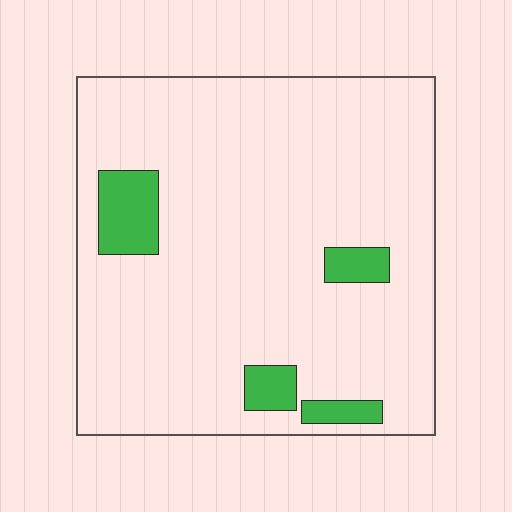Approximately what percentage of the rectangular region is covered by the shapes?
Approximately 10%.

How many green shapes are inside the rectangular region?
4.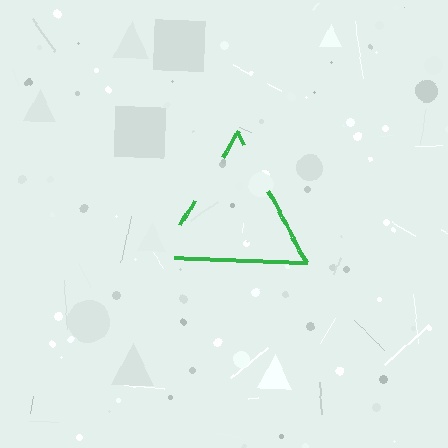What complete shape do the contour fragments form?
The contour fragments form a triangle.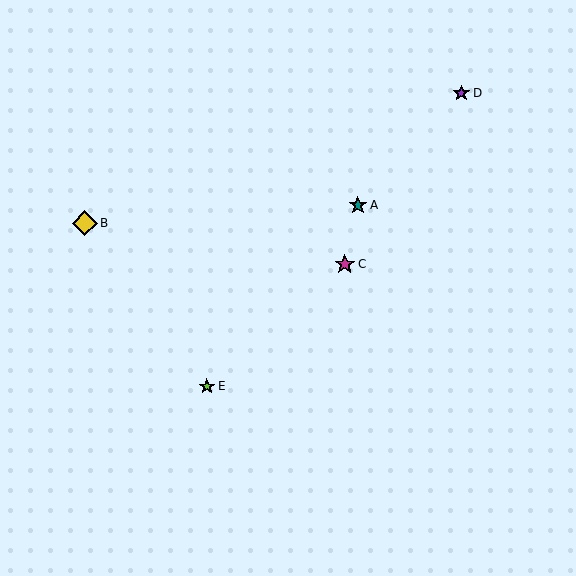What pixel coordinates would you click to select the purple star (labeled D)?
Click at (461, 93) to select the purple star D.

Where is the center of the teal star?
The center of the teal star is at (358, 205).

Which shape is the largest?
The yellow diamond (labeled B) is the largest.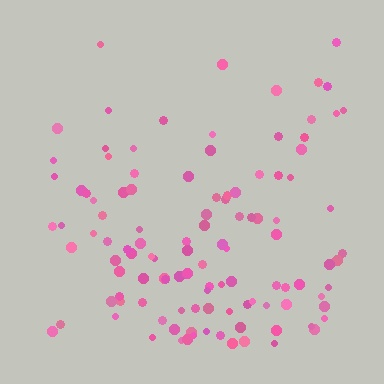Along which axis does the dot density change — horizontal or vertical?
Vertical.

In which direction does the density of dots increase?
From top to bottom, with the bottom side densest.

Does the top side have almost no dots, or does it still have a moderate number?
Still a moderate number, just noticeably fewer than the bottom.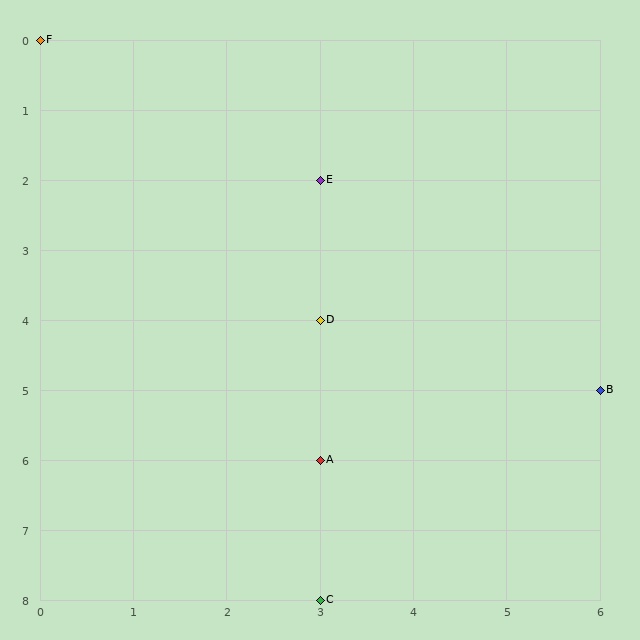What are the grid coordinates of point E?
Point E is at grid coordinates (3, 2).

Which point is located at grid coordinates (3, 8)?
Point C is at (3, 8).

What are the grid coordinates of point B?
Point B is at grid coordinates (6, 5).